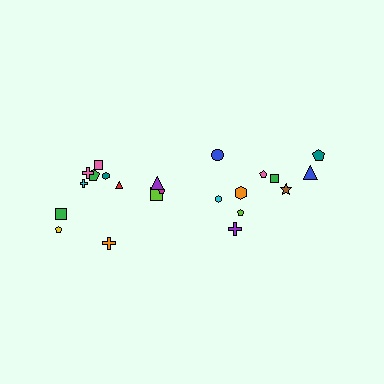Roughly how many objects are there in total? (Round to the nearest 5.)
Roughly 20 objects in total.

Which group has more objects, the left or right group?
The left group.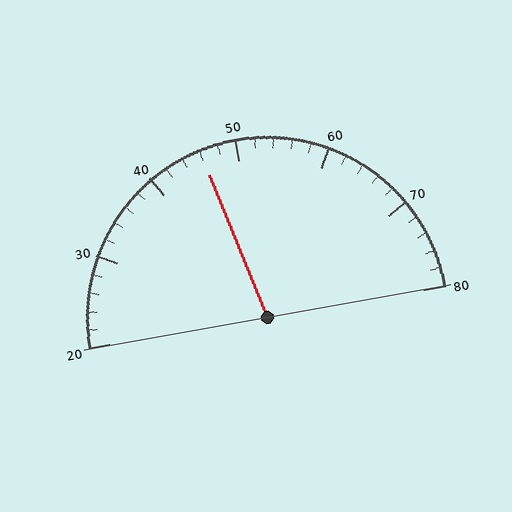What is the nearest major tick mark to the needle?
The nearest major tick mark is 50.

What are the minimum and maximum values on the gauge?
The gauge ranges from 20 to 80.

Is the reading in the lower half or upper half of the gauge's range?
The reading is in the lower half of the range (20 to 80).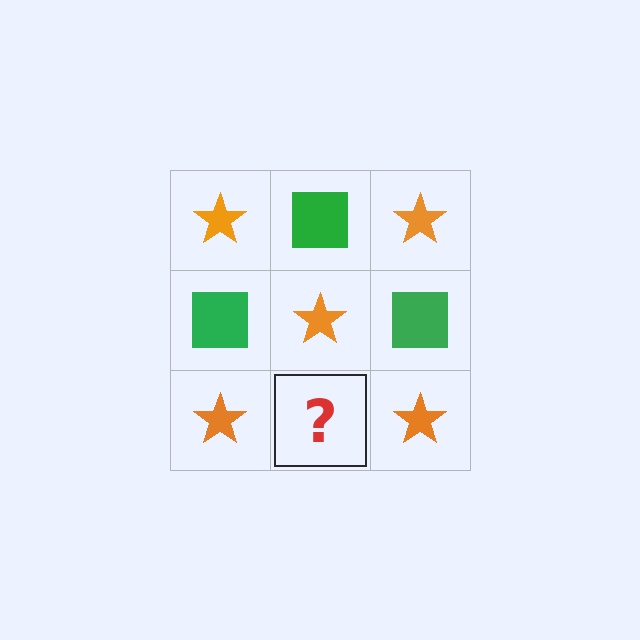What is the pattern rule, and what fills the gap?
The rule is that it alternates orange star and green square in a checkerboard pattern. The gap should be filled with a green square.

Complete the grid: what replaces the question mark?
The question mark should be replaced with a green square.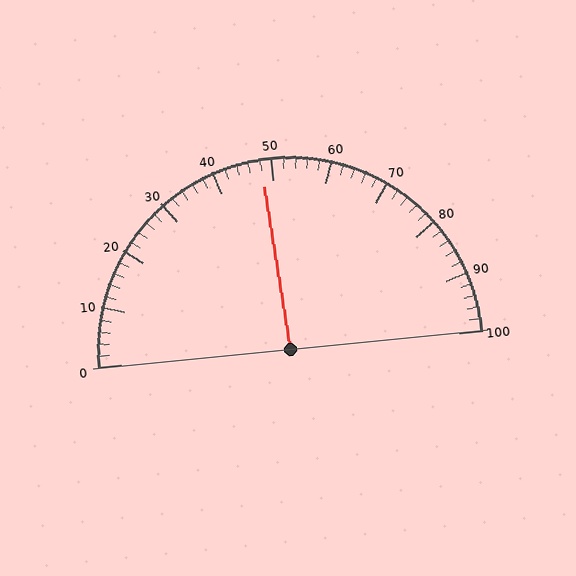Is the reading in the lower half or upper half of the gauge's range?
The reading is in the lower half of the range (0 to 100).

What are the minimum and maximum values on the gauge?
The gauge ranges from 0 to 100.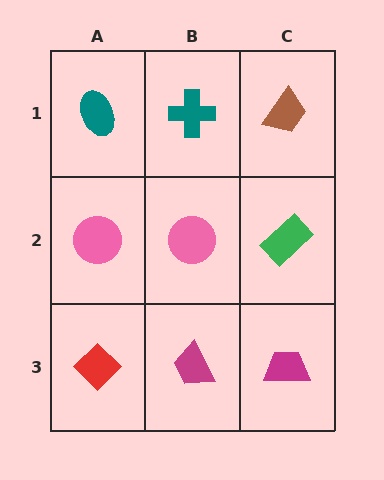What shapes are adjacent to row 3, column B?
A pink circle (row 2, column B), a red diamond (row 3, column A), a magenta trapezoid (row 3, column C).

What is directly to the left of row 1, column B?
A teal ellipse.